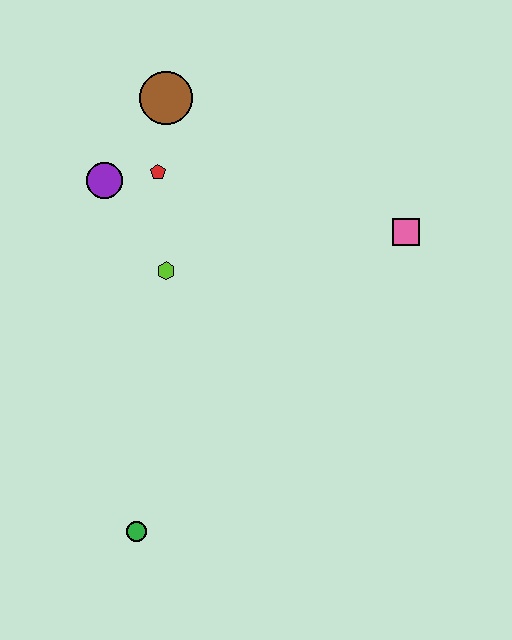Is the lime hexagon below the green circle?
No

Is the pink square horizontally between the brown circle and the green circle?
No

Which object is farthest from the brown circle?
The green circle is farthest from the brown circle.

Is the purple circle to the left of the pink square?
Yes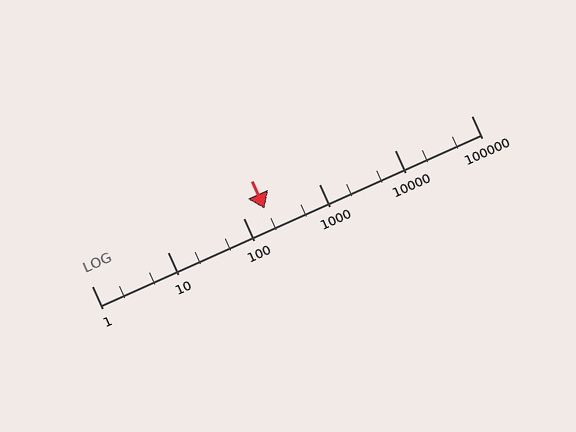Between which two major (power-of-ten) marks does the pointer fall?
The pointer is between 100 and 1000.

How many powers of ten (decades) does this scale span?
The scale spans 5 decades, from 1 to 100000.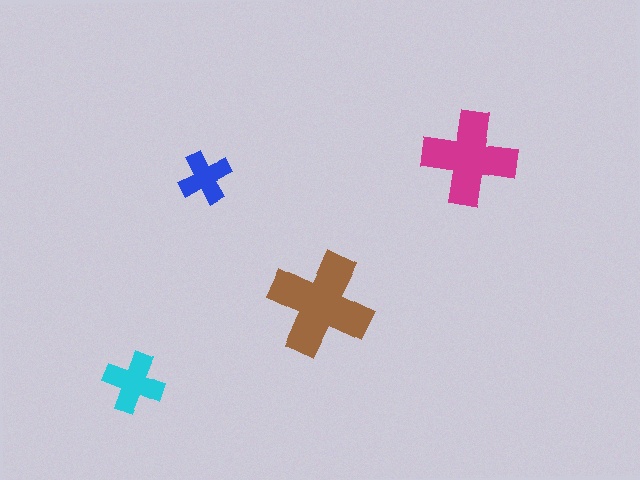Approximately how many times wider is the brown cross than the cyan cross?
About 1.5 times wider.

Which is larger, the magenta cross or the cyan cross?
The magenta one.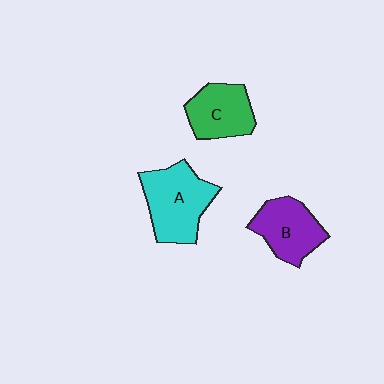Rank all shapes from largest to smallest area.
From largest to smallest: A (cyan), B (purple), C (green).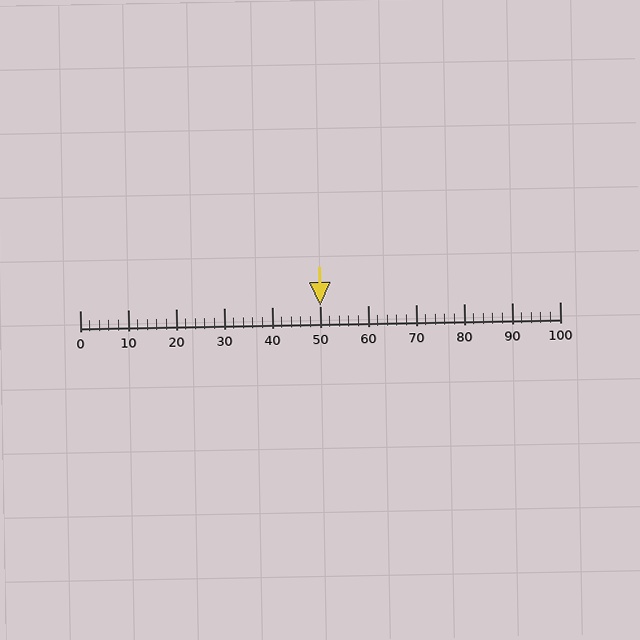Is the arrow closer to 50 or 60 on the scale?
The arrow is closer to 50.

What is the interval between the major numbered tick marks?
The major tick marks are spaced 10 units apart.